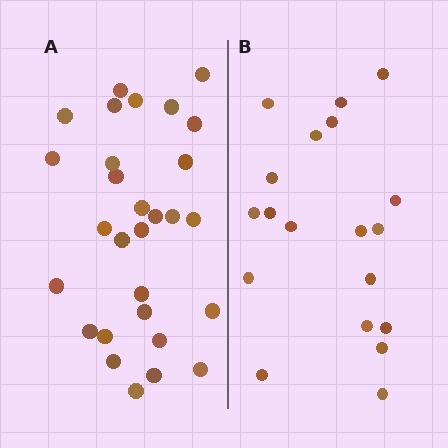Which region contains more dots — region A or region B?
Region A (the left region) has more dots.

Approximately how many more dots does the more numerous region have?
Region A has roughly 10 or so more dots than region B.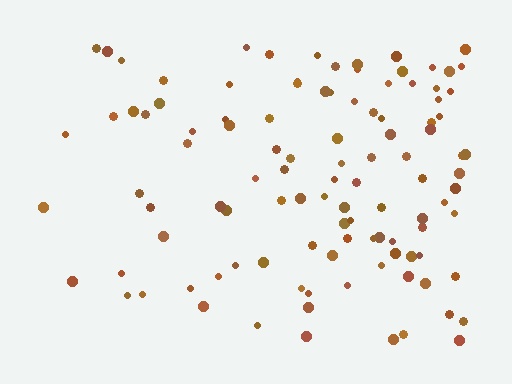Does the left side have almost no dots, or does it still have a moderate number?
Still a moderate number, just noticeably fewer than the right.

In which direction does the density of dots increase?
From left to right, with the right side densest.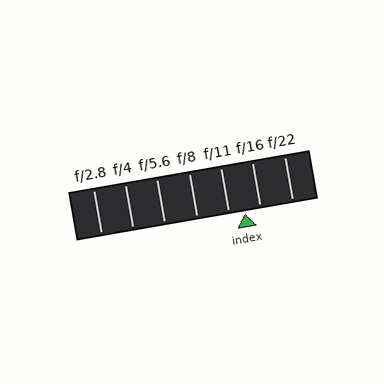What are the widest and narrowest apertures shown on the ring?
The widest aperture shown is f/2.8 and the narrowest is f/22.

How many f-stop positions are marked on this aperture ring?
There are 7 f-stop positions marked.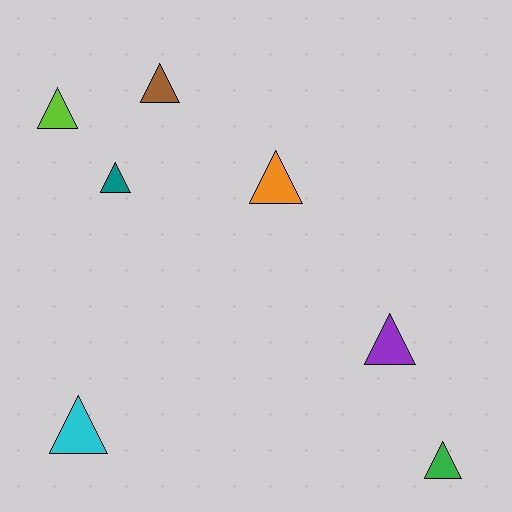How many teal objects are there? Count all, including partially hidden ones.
There is 1 teal object.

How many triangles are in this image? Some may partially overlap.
There are 7 triangles.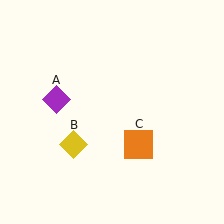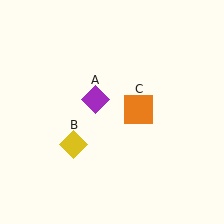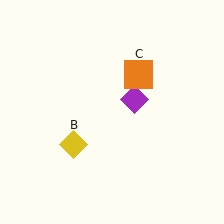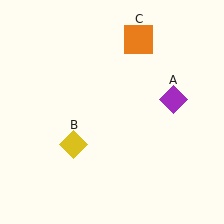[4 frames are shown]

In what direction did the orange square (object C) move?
The orange square (object C) moved up.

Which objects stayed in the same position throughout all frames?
Yellow diamond (object B) remained stationary.